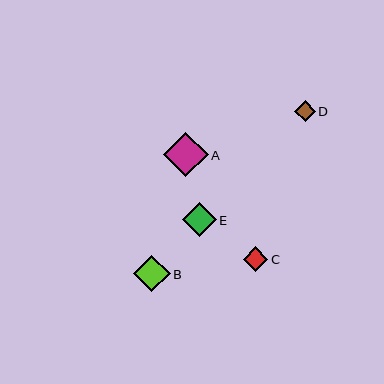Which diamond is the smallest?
Diamond D is the smallest with a size of approximately 21 pixels.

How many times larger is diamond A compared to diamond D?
Diamond A is approximately 2.2 times the size of diamond D.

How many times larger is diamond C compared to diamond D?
Diamond C is approximately 1.2 times the size of diamond D.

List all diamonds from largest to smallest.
From largest to smallest: A, B, E, C, D.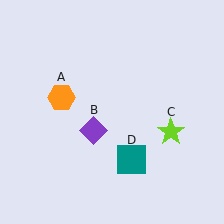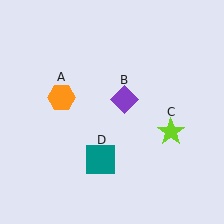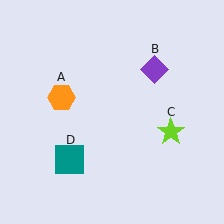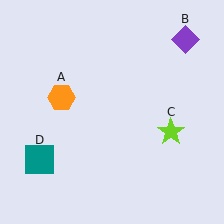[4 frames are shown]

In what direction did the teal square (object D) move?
The teal square (object D) moved left.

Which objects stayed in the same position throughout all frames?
Orange hexagon (object A) and lime star (object C) remained stationary.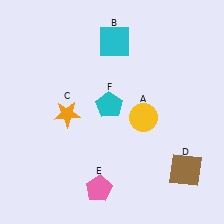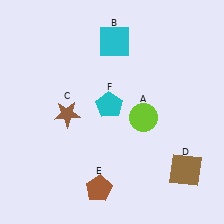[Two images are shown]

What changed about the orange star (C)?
In Image 1, C is orange. In Image 2, it changed to brown.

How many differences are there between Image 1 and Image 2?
There are 3 differences between the two images.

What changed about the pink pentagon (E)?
In Image 1, E is pink. In Image 2, it changed to brown.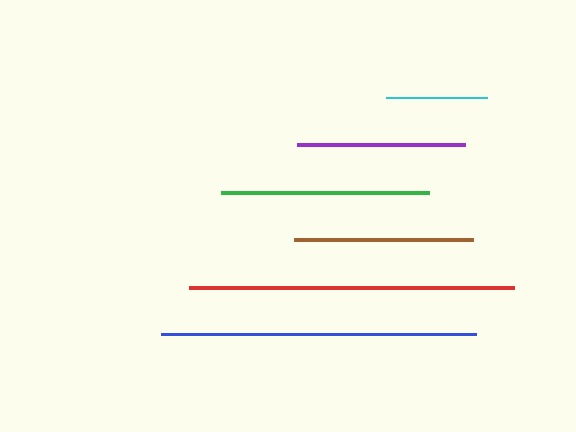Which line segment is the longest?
The red line is the longest at approximately 325 pixels.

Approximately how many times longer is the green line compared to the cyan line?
The green line is approximately 2.1 times the length of the cyan line.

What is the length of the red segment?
The red segment is approximately 325 pixels long.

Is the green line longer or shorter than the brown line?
The green line is longer than the brown line.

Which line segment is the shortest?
The cyan line is the shortest at approximately 102 pixels.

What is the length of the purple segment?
The purple segment is approximately 169 pixels long.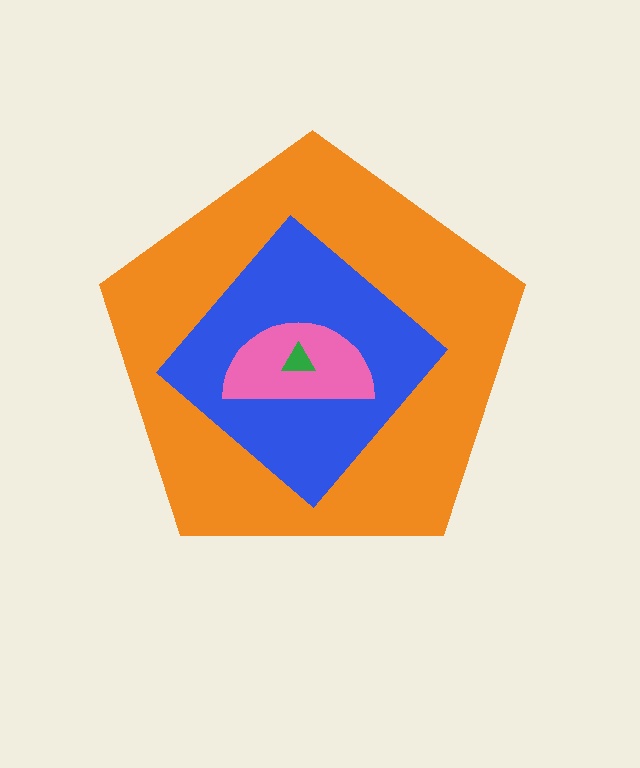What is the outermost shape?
The orange pentagon.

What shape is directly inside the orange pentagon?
The blue diamond.